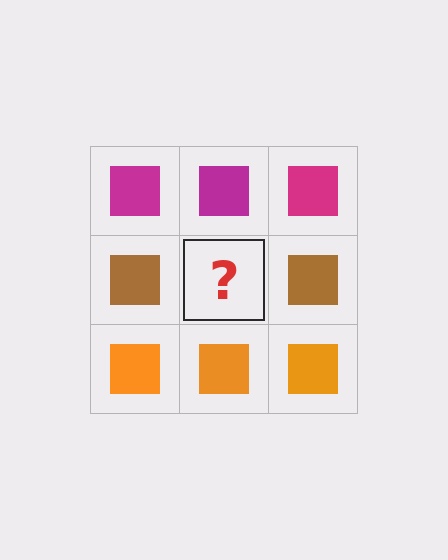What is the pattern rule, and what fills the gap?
The rule is that each row has a consistent color. The gap should be filled with a brown square.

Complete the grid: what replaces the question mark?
The question mark should be replaced with a brown square.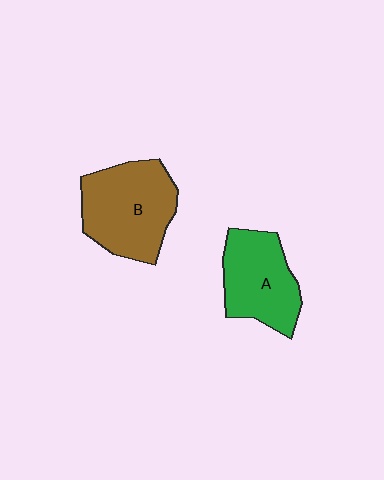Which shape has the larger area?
Shape B (brown).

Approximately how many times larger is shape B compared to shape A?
Approximately 1.2 times.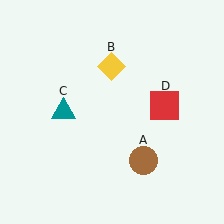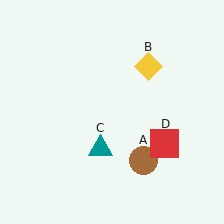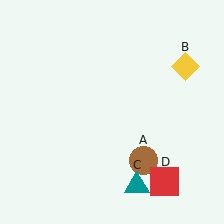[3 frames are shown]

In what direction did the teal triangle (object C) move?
The teal triangle (object C) moved down and to the right.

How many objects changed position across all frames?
3 objects changed position: yellow diamond (object B), teal triangle (object C), red square (object D).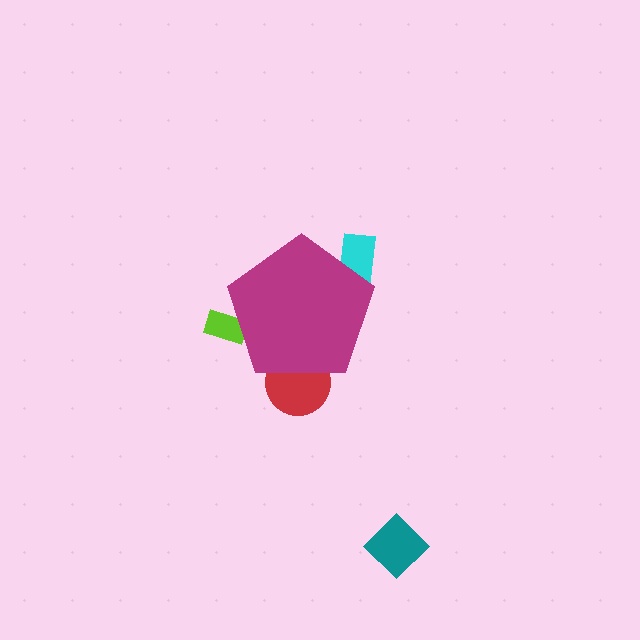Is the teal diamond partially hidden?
No, the teal diamond is fully visible.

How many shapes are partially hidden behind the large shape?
3 shapes are partially hidden.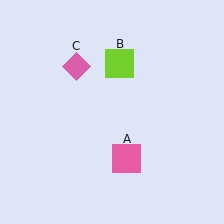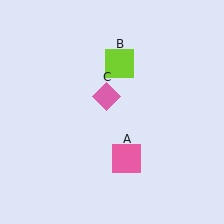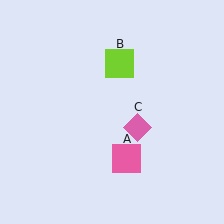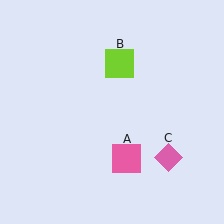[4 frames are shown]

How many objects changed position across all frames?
1 object changed position: pink diamond (object C).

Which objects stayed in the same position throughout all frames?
Pink square (object A) and lime square (object B) remained stationary.